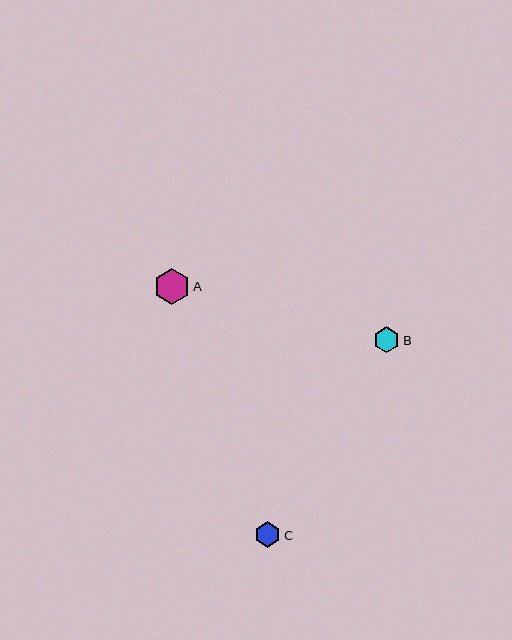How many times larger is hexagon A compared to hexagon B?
Hexagon A is approximately 1.4 times the size of hexagon B.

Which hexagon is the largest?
Hexagon A is the largest with a size of approximately 36 pixels.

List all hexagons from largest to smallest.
From largest to smallest: A, B, C.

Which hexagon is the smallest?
Hexagon C is the smallest with a size of approximately 26 pixels.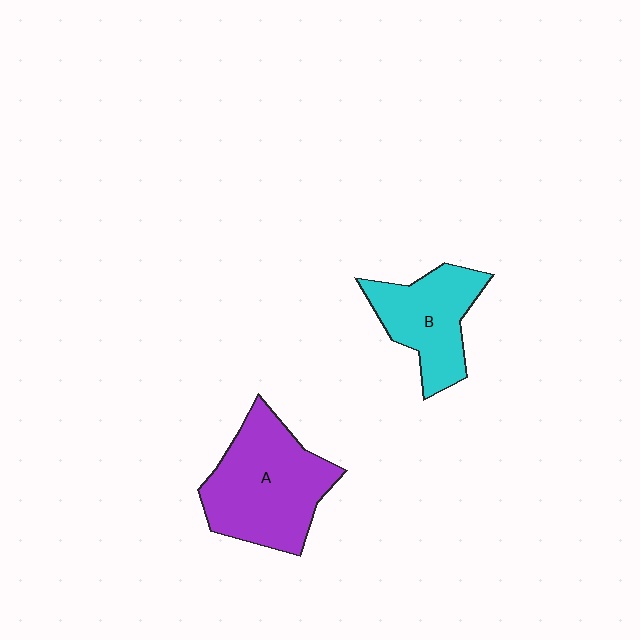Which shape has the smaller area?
Shape B (cyan).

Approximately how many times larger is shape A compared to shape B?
Approximately 1.4 times.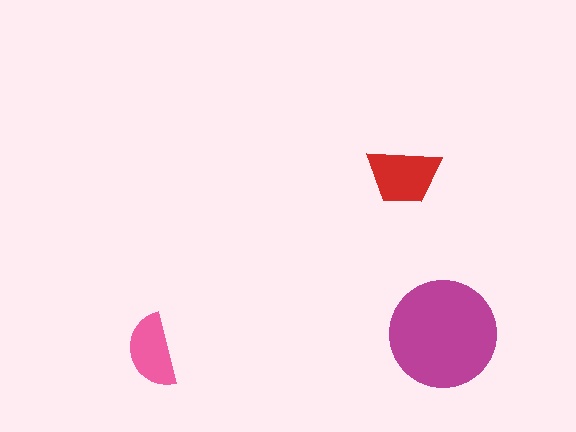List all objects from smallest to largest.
The pink semicircle, the red trapezoid, the magenta circle.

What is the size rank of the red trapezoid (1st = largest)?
2nd.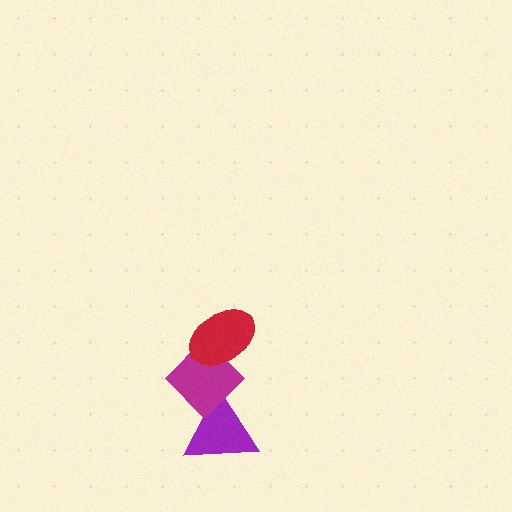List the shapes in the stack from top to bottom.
From top to bottom: the red ellipse, the magenta diamond, the purple triangle.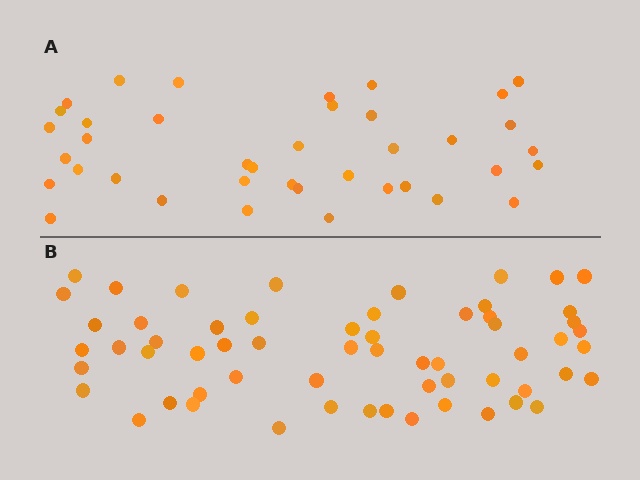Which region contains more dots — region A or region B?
Region B (the bottom region) has more dots.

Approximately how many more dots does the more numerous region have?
Region B has approximately 20 more dots than region A.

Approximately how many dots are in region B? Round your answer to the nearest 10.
About 60 dots.